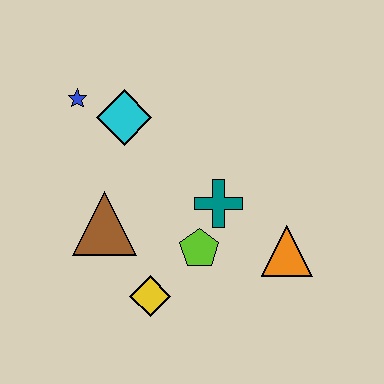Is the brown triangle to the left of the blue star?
No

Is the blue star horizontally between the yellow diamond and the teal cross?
No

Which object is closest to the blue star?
The cyan diamond is closest to the blue star.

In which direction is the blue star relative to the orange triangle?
The blue star is to the left of the orange triangle.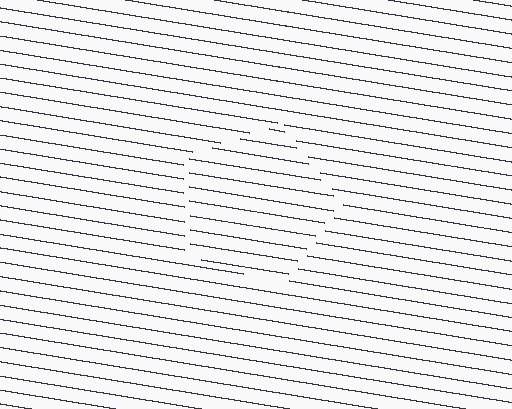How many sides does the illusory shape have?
5 sides — the line-ends trace a pentagon.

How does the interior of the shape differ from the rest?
The interior of the shape contains the same grating, shifted by half a period — the contour is defined by the phase discontinuity where line-ends from the inner and outer gratings abut.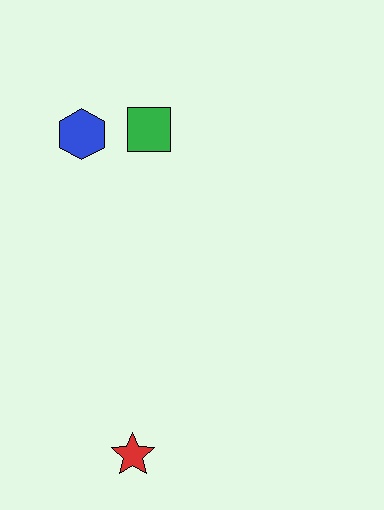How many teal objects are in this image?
There are no teal objects.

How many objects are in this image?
There are 3 objects.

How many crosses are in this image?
There are no crosses.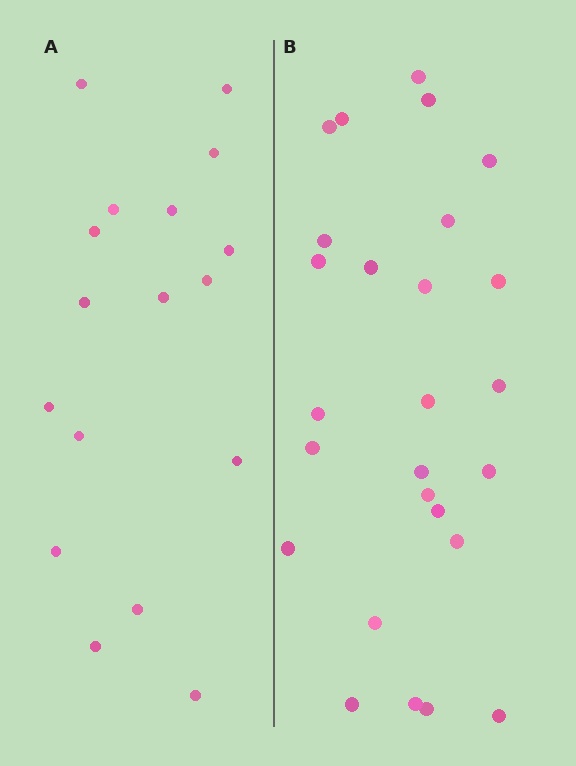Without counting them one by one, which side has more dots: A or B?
Region B (the right region) has more dots.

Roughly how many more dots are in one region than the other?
Region B has roughly 8 or so more dots than region A.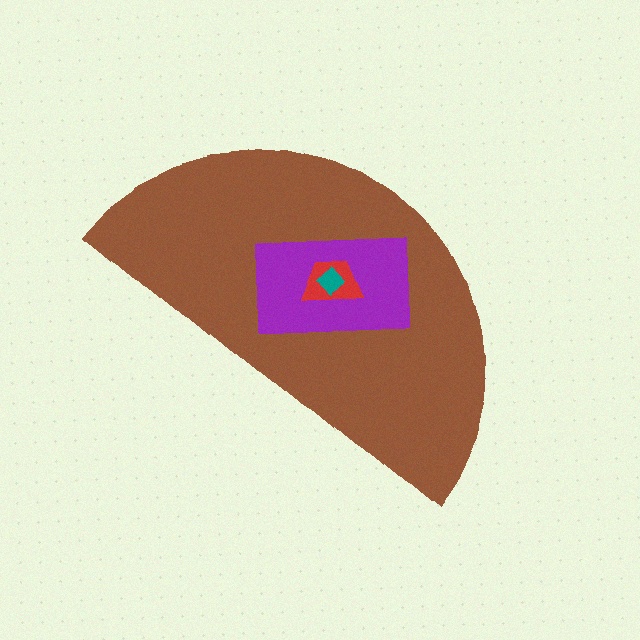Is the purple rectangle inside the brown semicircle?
Yes.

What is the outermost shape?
The brown semicircle.